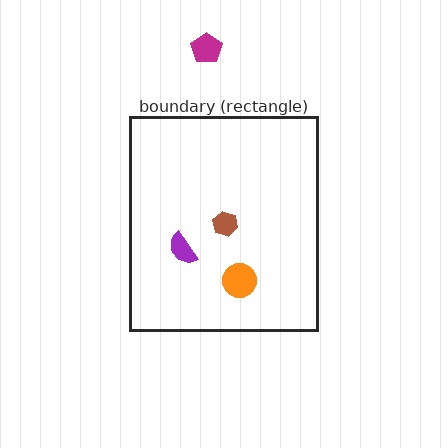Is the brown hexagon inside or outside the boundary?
Inside.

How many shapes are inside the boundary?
3 inside, 1 outside.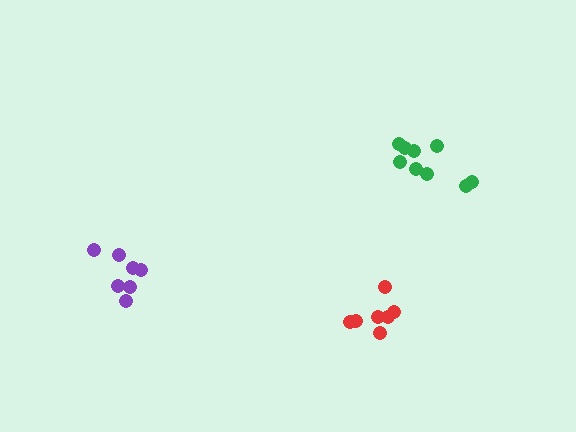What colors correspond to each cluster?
The clusters are colored: purple, green, red.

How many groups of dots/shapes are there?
There are 3 groups.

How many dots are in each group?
Group 1: 7 dots, Group 2: 9 dots, Group 3: 7 dots (23 total).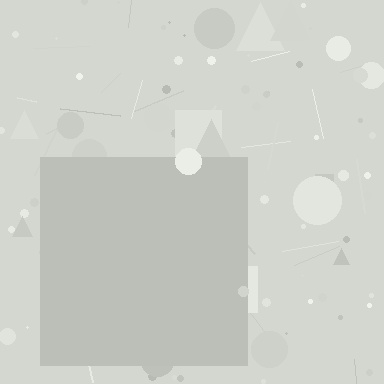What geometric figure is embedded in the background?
A square is embedded in the background.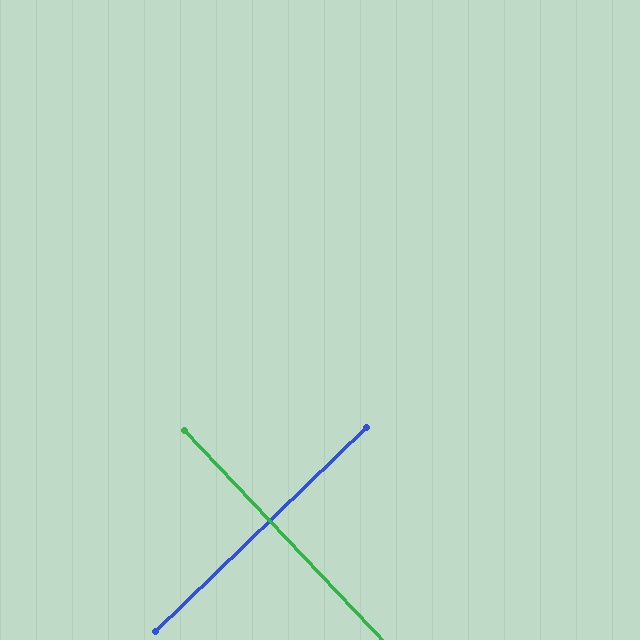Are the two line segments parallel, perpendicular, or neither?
Perpendicular — they meet at approximately 89°.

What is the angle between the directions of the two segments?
Approximately 89 degrees.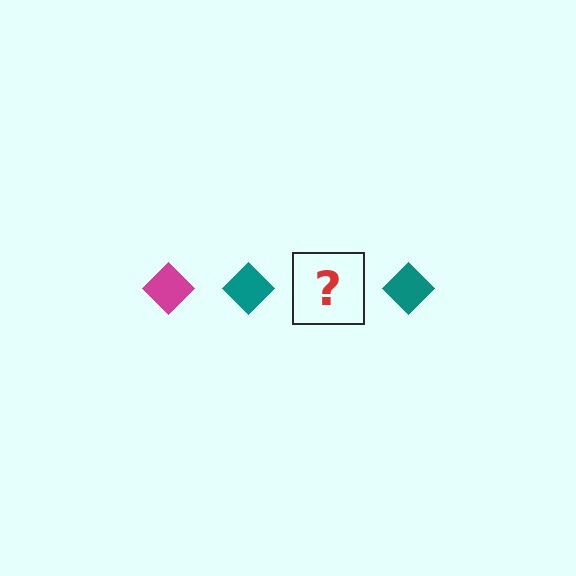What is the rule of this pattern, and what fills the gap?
The rule is that the pattern cycles through magenta, teal diamonds. The gap should be filled with a magenta diamond.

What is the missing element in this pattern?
The missing element is a magenta diamond.